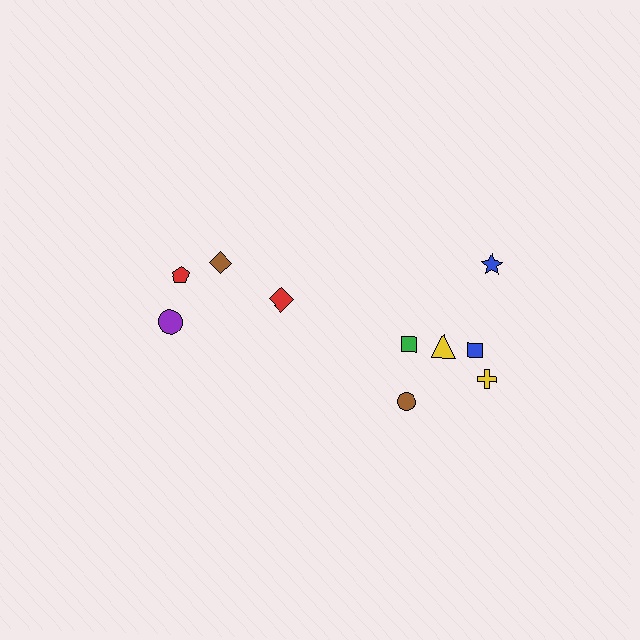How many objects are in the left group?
There are 4 objects.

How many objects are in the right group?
There are 6 objects.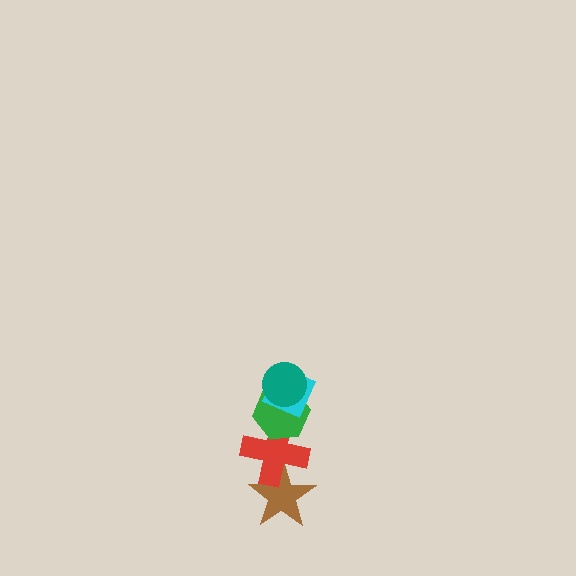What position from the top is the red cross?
The red cross is 4th from the top.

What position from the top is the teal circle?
The teal circle is 1st from the top.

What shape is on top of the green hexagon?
The cyan diamond is on top of the green hexagon.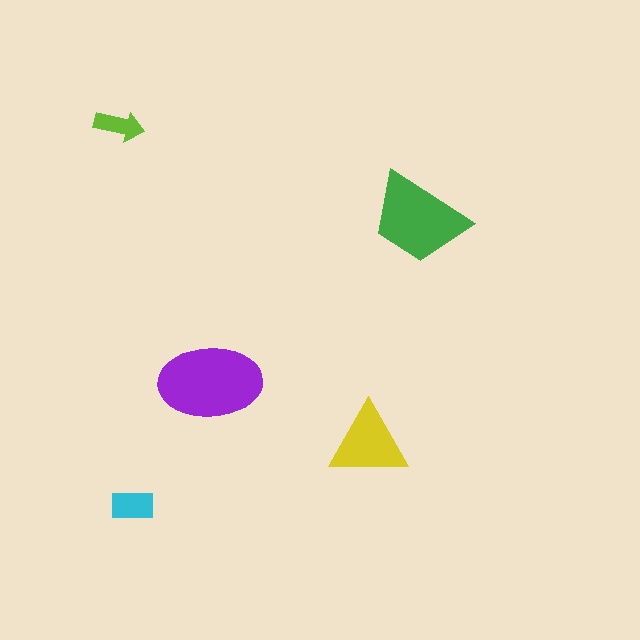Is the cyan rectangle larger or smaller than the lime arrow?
Larger.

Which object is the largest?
The purple ellipse.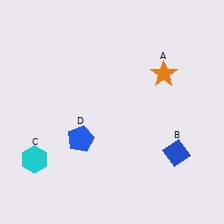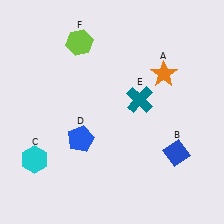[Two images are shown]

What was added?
A teal cross (E), a lime hexagon (F) were added in Image 2.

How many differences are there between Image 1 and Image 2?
There are 2 differences between the two images.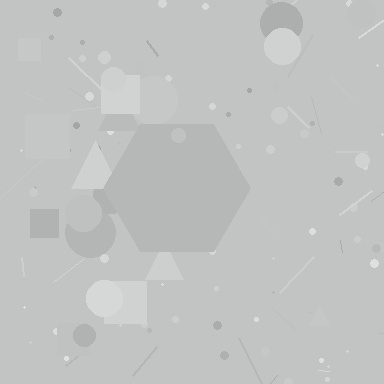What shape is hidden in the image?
A hexagon is hidden in the image.